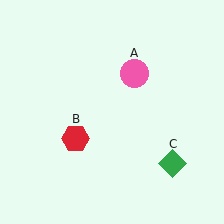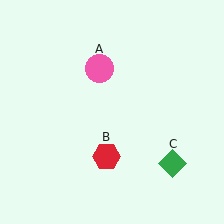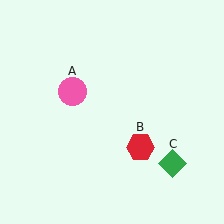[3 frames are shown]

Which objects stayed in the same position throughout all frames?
Green diamond (object C) remained stationary.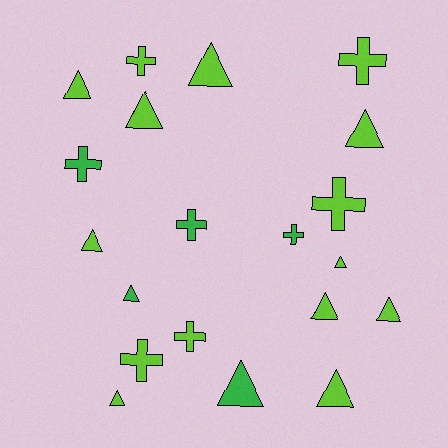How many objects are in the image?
There are 20 objects.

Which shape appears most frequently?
Triangle, with 12 objects.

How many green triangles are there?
There are 2 green triangles.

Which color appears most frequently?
Lime, with 15 objects.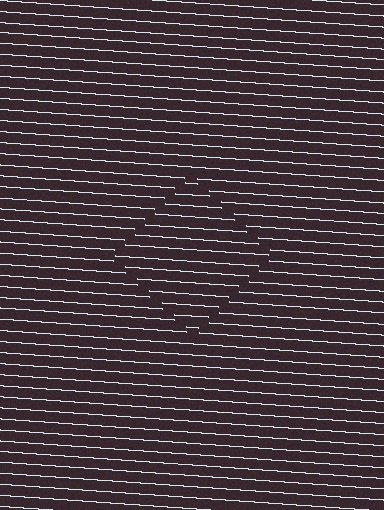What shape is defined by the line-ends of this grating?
An illusory square. The interior of the shape contains the same grating, shifted by half a period — the contour is defined by the phase discontinuity where line-ends from the inner and outer gratings abut.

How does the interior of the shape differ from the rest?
The interior of the shape contains the same grating, shifted by half a period — the contour is defined by the phase discontinuity where line-ends from the inner and outer gratings abut.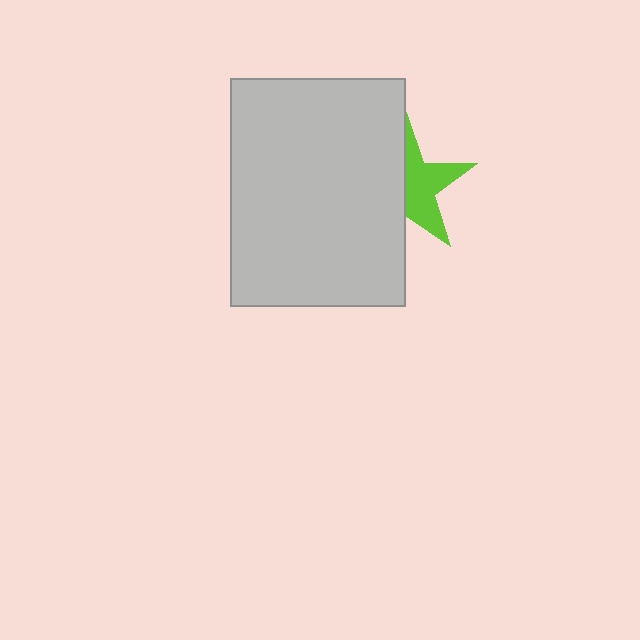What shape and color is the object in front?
The object in front is a light gray rectangle.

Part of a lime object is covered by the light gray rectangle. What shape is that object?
It is a star.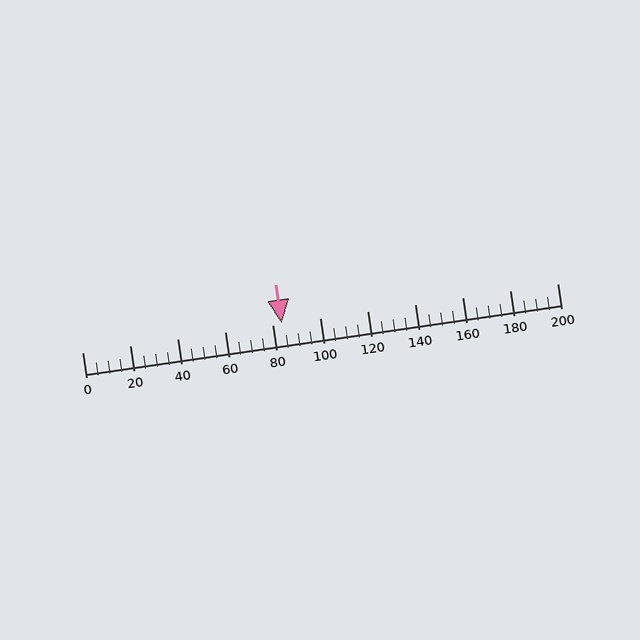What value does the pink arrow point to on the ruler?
The pink arrow points to approximately 84.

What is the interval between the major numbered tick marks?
The major tick marks are spaced 20 units apart.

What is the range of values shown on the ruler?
The ruler shows values from 0 to 200.